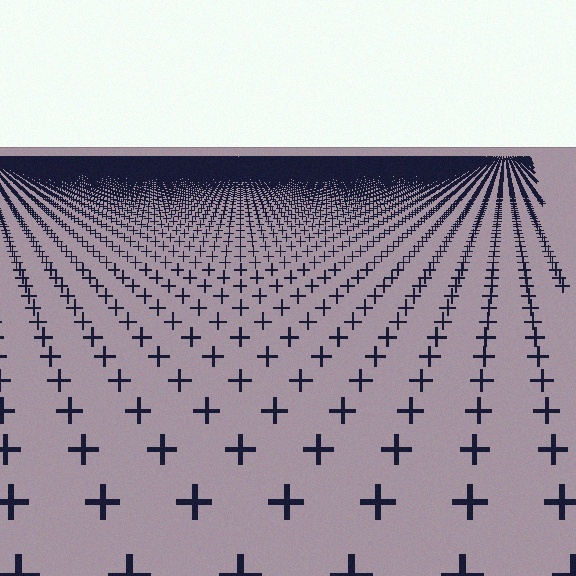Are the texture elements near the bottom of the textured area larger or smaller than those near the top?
Larger. Near the bottom, elements are closer to the viewer and appear at a bigger on-screen size.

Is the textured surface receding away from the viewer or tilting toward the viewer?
The surface is receding away from the viewer. Texture elements get smaller and denser toward the top.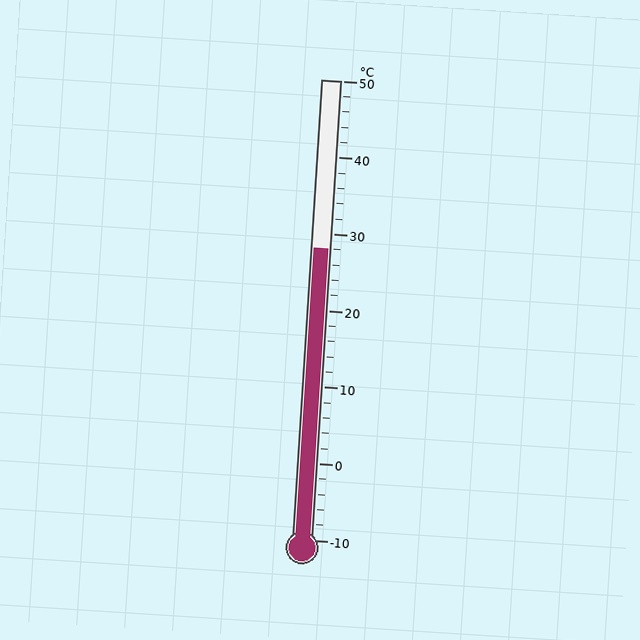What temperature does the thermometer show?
The thermometer shows approximately 28°C.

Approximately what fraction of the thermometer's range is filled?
The thermometer is filled to approximately 65% of its range.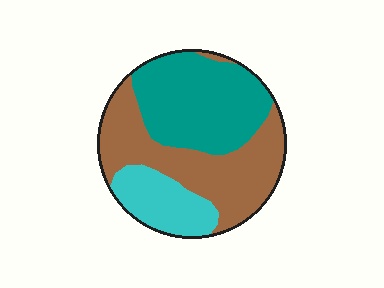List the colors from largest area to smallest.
From largest to smallest: brown, teal, cyan.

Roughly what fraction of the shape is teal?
Teal covers about 40% of the shape.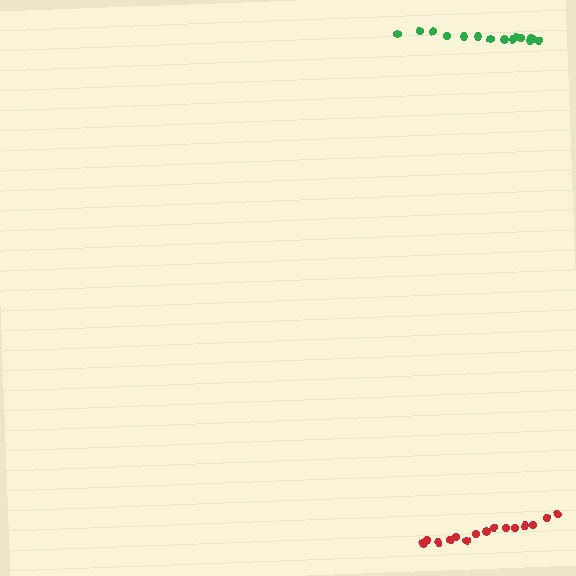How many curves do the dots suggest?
There are 2 distinct paths.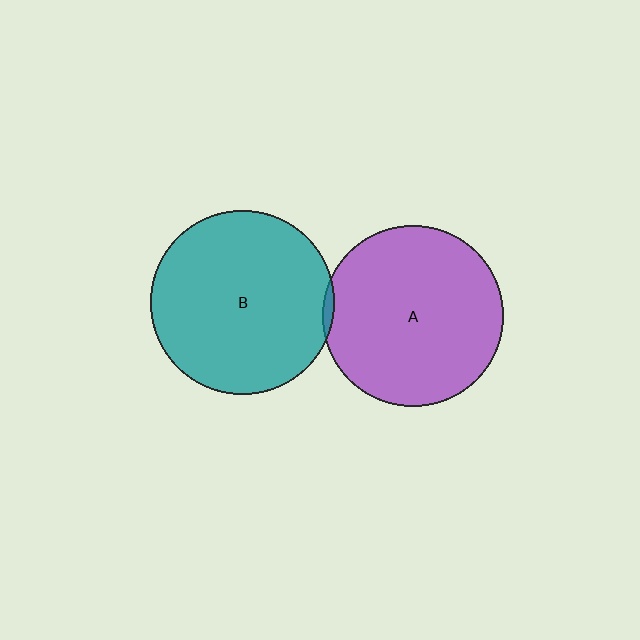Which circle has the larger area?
Circle B (teal).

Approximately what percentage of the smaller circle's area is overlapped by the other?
Approximately 5%.